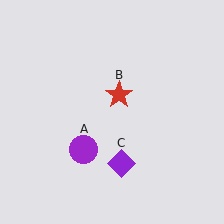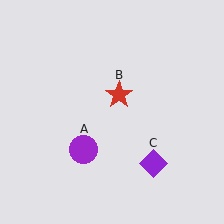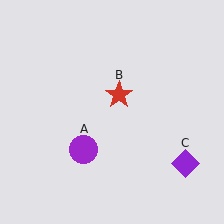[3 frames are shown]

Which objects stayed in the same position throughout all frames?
Purple circle (object A) and red star (object B) remained stationary.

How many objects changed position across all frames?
1 object changed position: purple diamond (object C).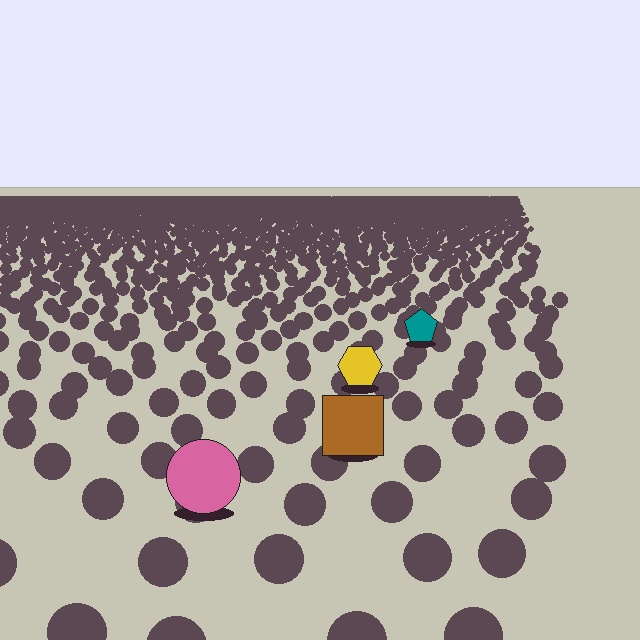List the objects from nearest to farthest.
From nearest to farthest: the pink circle, the brown square, the yellow hexagon, the teal pentagon.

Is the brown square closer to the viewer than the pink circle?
No. The pink circle is closer — you can tell from the texture gradient: the ground texture is coarser near it.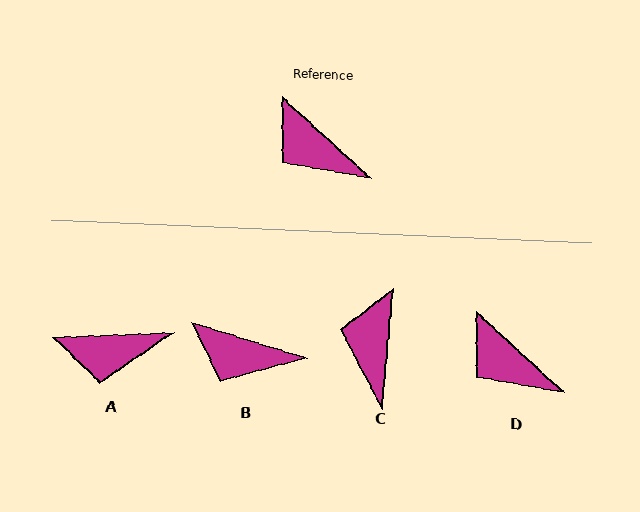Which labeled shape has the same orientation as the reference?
D.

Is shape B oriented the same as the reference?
No, it is off by about 25 degrees.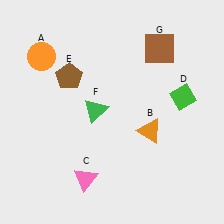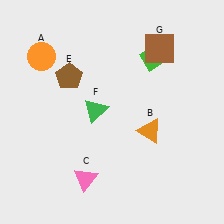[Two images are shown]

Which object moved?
The green diamond (D) moved up.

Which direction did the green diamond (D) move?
The green diamond (D) moved up.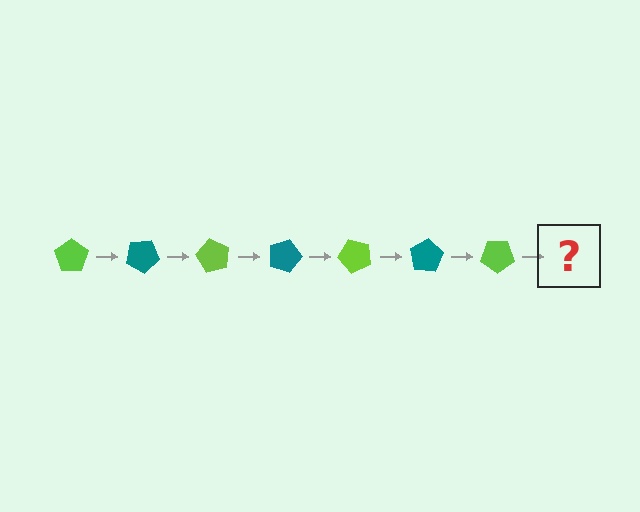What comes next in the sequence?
The next element should be a teal pentagon, rotated 210 degrees from the start.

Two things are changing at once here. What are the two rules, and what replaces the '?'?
The two rules are that it rotates 30 degrees each step and the color cycles through lime and teal. The '?' should be a teal pentagon, rotated 210 degrees from the start.